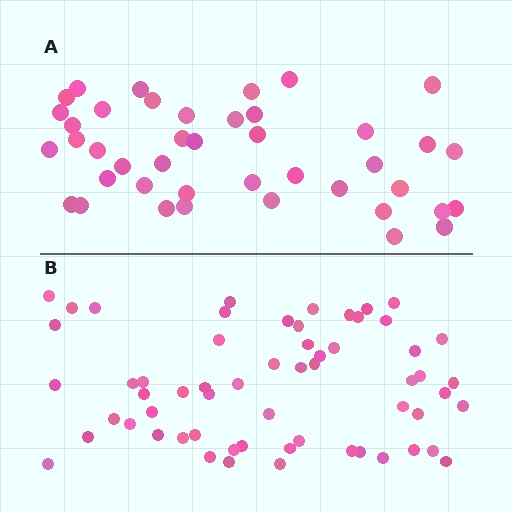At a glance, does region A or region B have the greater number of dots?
Region B (the bottom region) has more dots.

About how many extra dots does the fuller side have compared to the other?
Region B has approximately 20 more dots than region A.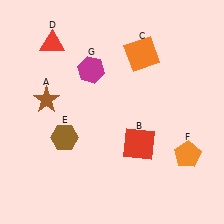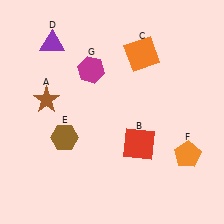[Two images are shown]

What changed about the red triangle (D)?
In Image 1, D is red. In Image 2, it changed to purple.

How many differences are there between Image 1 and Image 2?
There is 1 difference between the two images.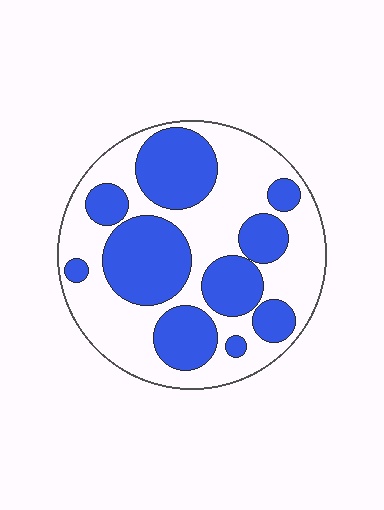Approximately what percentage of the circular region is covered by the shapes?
Approximately 45%.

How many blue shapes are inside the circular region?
10.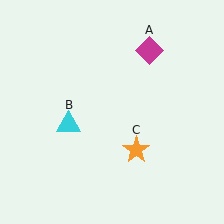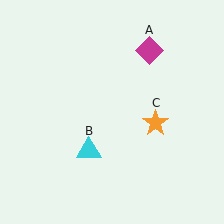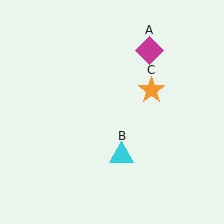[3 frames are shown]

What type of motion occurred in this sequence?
The cyan triangle (object B), orange star (object C) rotated counterclockwise around the center of the scene.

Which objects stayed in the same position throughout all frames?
Magenta diamond (object A) remained stationary.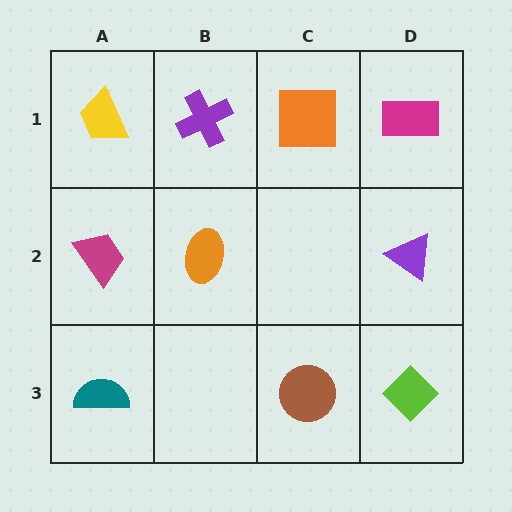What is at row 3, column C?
A brown circle.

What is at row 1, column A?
A yellow trapezoid.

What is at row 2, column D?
A purple triangle.